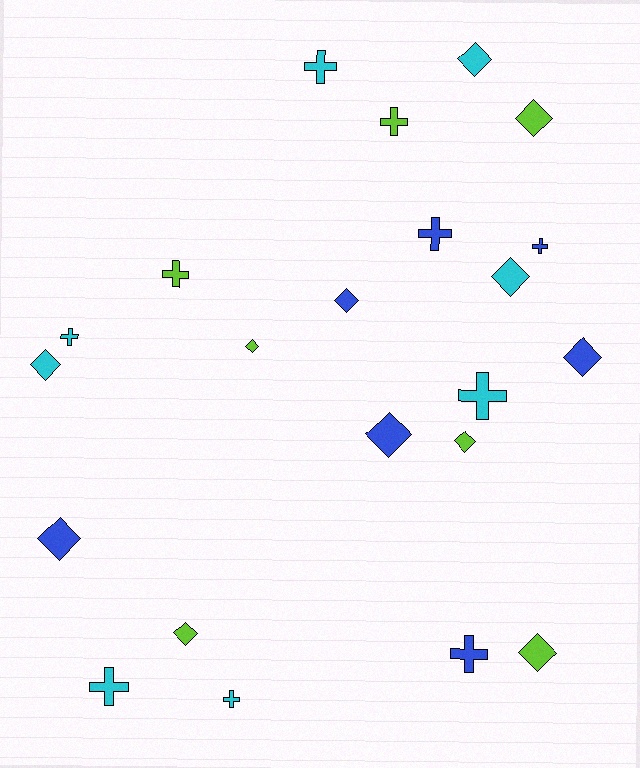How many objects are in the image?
There are 22 objects.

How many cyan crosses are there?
There are 5 cyan crosses.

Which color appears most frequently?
Cyan, with 8 objects.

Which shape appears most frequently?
Diamond, with 12 objects.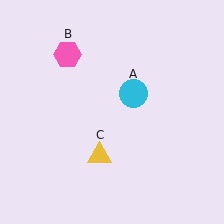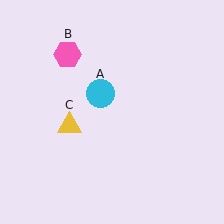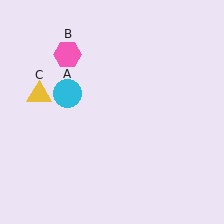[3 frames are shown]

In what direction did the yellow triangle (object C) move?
The yellow triangle (object C) moved up and to the left.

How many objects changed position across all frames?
2 objects changed position: cyan circle (object A), yellow triangle (object C).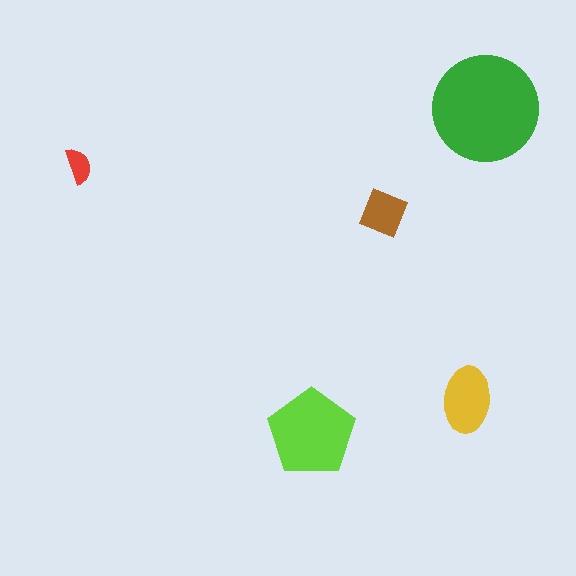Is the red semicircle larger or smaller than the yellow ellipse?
Smaller.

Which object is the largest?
The green circle.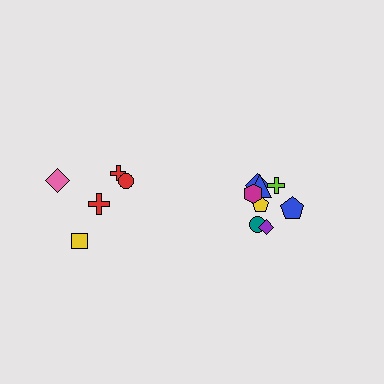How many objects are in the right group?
There are 8 objects.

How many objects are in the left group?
There are 5 objects.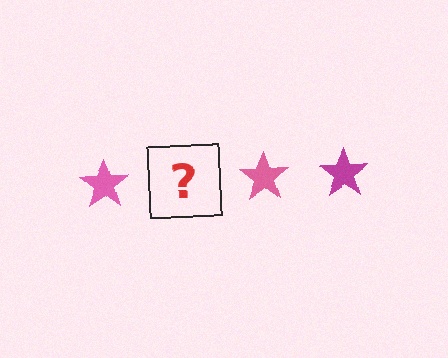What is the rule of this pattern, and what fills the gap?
The rule is that the pattern cycles through pink, magenta stars. The gap should be filled with a magenta star.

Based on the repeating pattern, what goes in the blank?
The blank should be a magenta star.